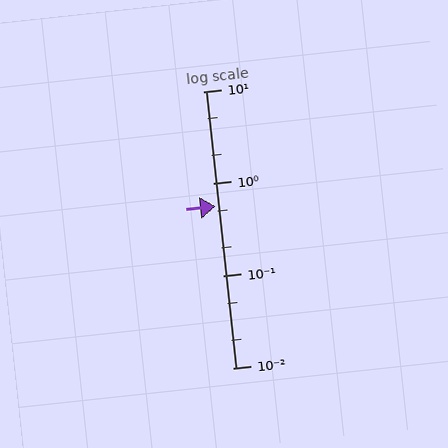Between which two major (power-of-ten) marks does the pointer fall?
The pointer is between 0.1 and 1.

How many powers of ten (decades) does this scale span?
The scale spans 3 decades, from 0.01 to 10.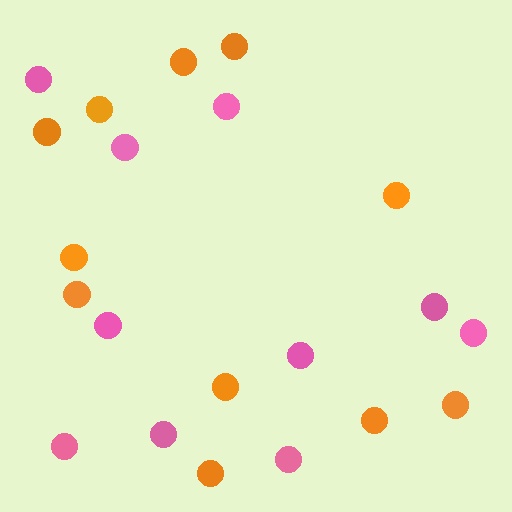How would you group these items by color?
There are 2 groups: one group of pink circles (10) and one group of orange circles (11).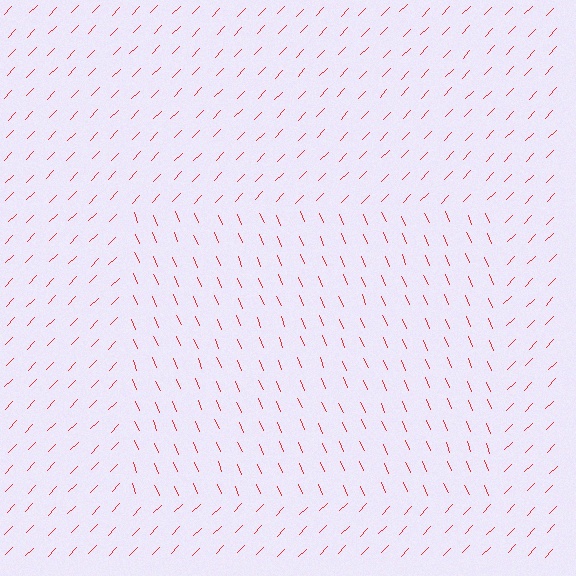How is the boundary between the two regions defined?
The boundary is defined purely by a change in line orientation (approximately 67 degrees difference). All lines are the same color and thickness.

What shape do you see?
I see a rectangle.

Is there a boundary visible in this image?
Yes, there is a texture boundary formed by a change in line orientation.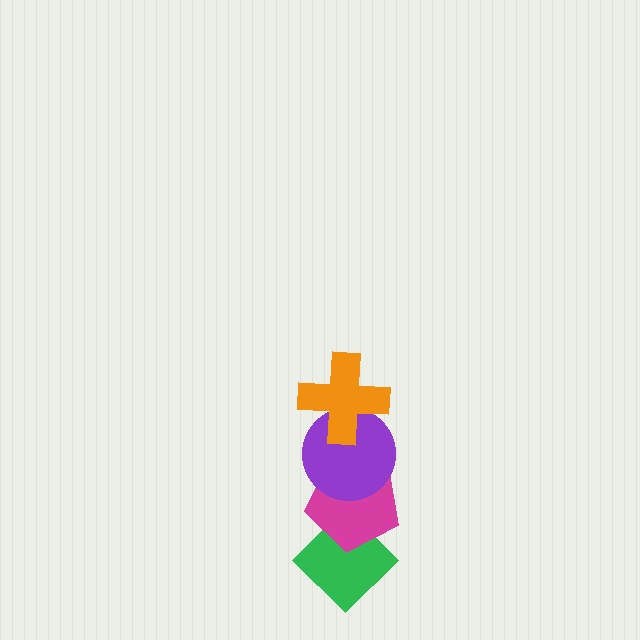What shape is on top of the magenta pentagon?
The purple circle is on top of the magenta pentagon.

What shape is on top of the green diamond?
The magenta pentagon is on top of the green diamond.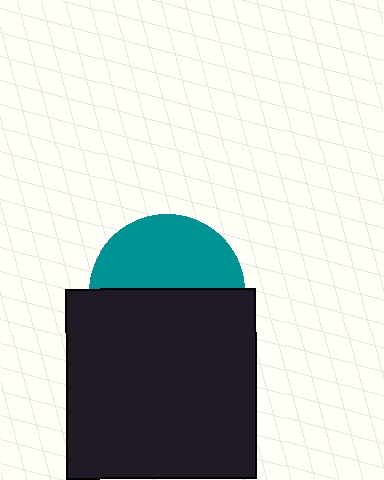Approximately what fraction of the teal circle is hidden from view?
Roughly 53% of the teal circle is hidden behind the black square.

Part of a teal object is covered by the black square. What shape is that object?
It is a circle.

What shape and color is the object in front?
The object in front is a black square.